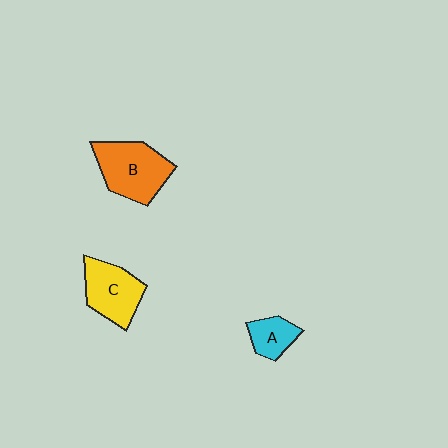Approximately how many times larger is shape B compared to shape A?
Approximately 2.2 times.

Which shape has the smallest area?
Shape A (cyan).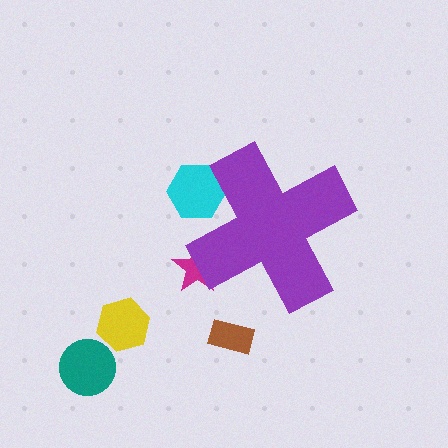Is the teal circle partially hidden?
No, the teal circle is fully visible.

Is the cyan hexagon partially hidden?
Yes, the cyan hexagon is partially hidden behind the purple cross.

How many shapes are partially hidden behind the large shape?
2 shapes are partially hidden.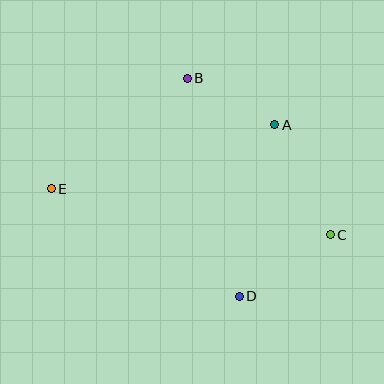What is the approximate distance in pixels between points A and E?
The distance between A and E is approximately 233 pixels.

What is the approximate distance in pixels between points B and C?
The distance between B and C is approximately 212 pixels.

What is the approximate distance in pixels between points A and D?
The distance between A and D is approximately 175 pixels.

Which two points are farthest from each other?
Points C and E are farthest from each other.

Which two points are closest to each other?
Points A and B are closest to each other.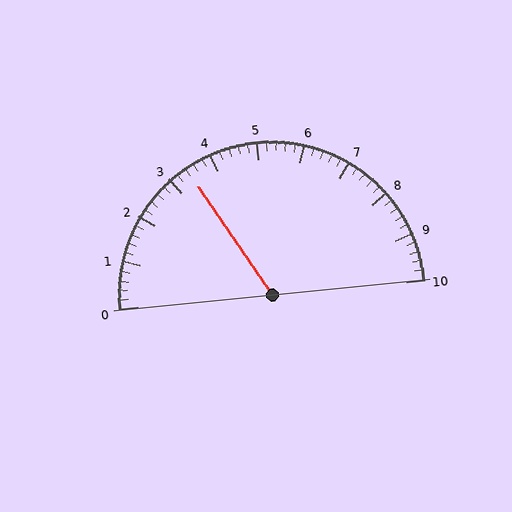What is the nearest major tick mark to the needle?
The nearest major tick mark is 3.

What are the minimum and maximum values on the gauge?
The gauge ranges from 0 to 10.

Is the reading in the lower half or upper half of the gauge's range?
The reading is in the lower half of the range (0 to 10).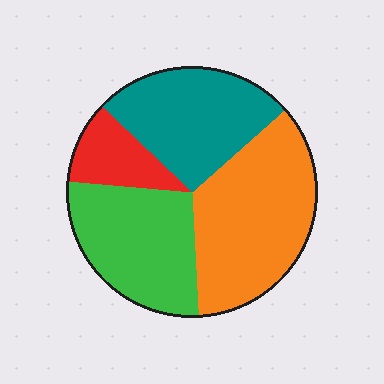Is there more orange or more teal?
Orange.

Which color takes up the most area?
Orange, at roughly 35%.